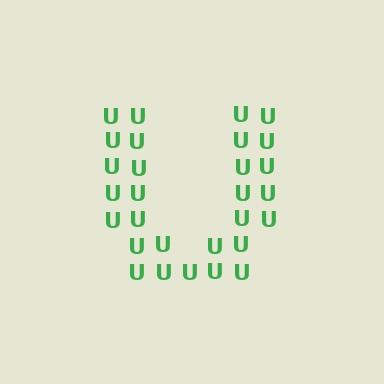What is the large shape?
The large shape is the letter U.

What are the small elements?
The small elements are letter U's.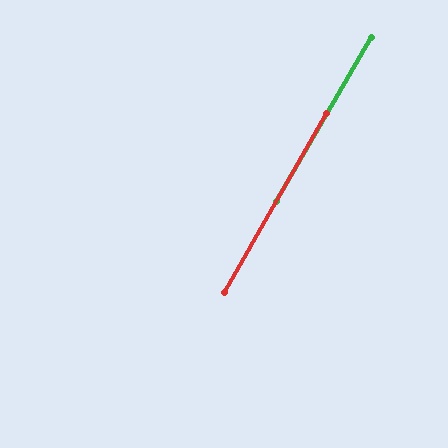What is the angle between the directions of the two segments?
Approximately 0 degrees.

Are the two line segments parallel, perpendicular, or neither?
Parallel — their directions differ by only 0.4°.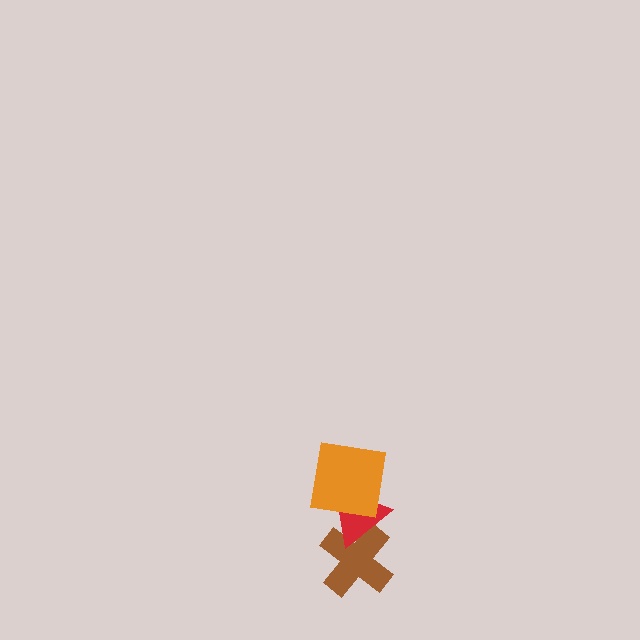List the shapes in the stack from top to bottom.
From top to bottom: the orange square, the red triangle, the brown cross.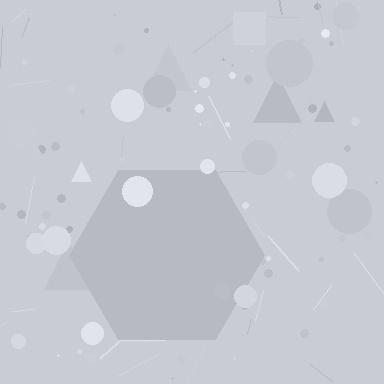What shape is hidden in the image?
A hexagon is hidden in the image.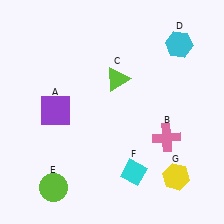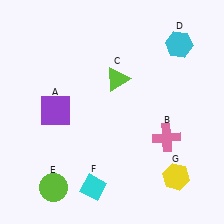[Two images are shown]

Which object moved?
The cyan diamond (F) moved left.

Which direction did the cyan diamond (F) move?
The cyan diamond (F) moved left.